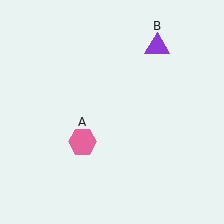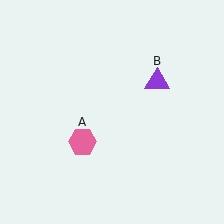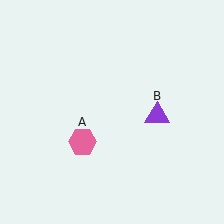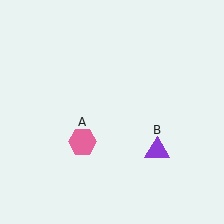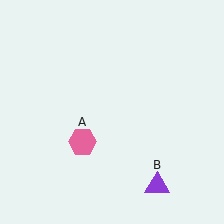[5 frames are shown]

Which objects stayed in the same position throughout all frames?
Pink hexagon (object A) remained stationary.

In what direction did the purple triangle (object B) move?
The purple triangle (object B) moved down.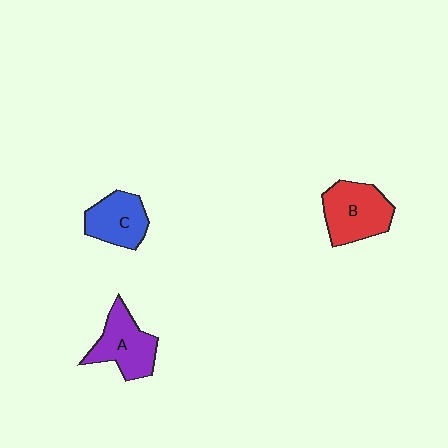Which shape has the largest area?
Shape B (red).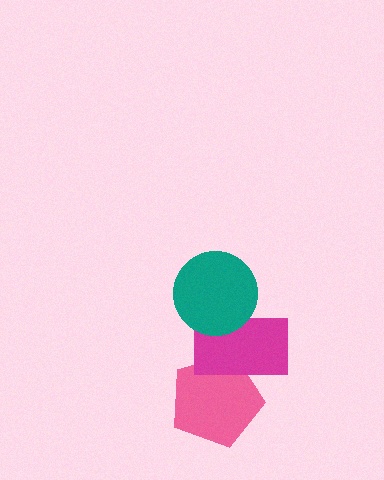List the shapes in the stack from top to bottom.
From top to bottom: the teal circle, the magenta rectangle, the pink pentagon.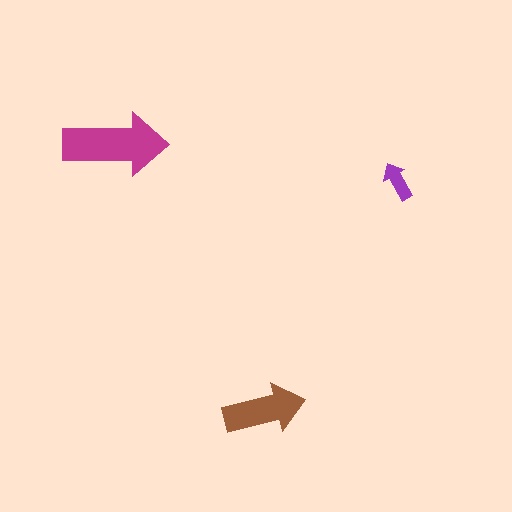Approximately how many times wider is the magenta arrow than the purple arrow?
About 2.5 times wider.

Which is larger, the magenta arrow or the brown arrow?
The magenta one.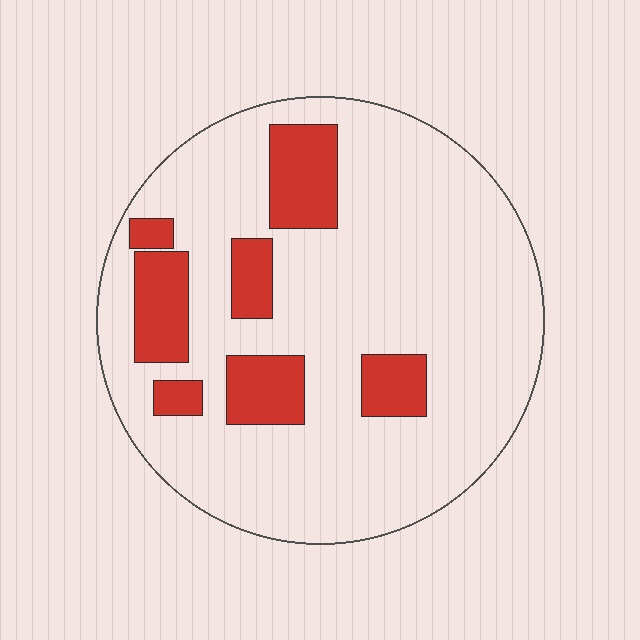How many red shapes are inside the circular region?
7.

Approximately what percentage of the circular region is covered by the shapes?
Approximately 20%.